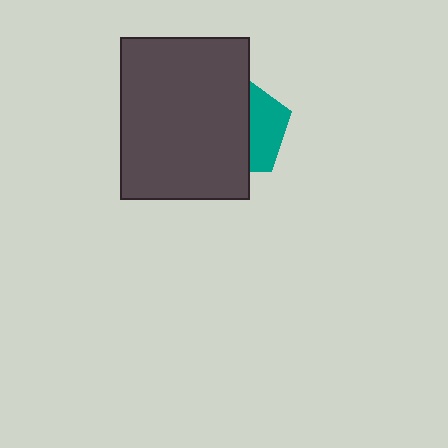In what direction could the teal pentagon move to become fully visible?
The teal pentagon could move right. That would shift it out from behind the dark gray rectangle entirely.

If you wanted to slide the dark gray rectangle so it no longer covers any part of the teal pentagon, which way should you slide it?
Slide it left — that is the most direct way to separate the two shapes.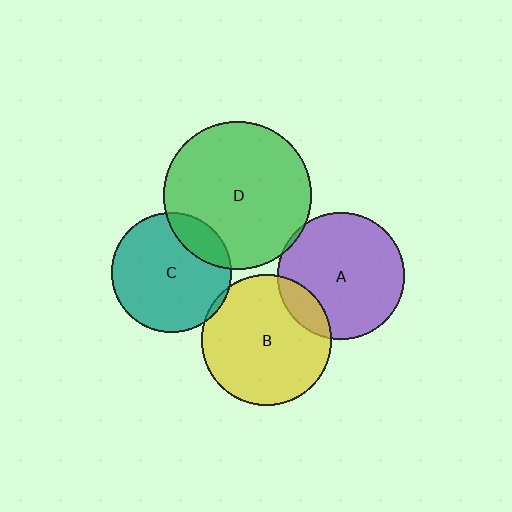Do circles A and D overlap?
Yes.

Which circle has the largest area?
Circle D (green).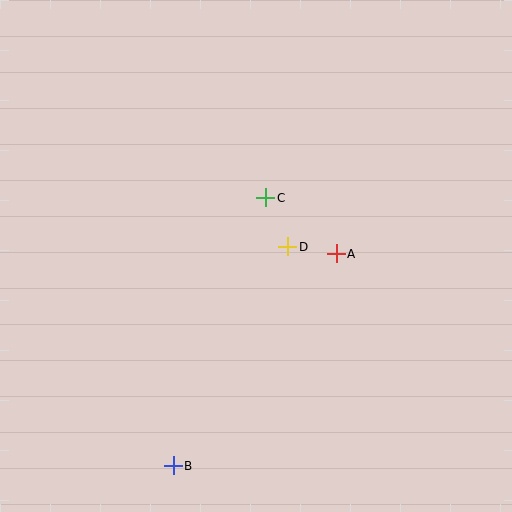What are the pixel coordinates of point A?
Point A is at (336, 254).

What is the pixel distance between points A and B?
The distance between A and B is 267 pixels.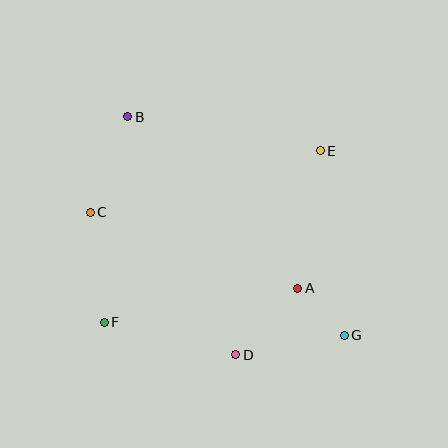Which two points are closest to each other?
Points A and G are closest to each other.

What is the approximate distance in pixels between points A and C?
The distance between A and C is approximately 221 pixels.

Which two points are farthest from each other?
Points B and G are farthest from each other.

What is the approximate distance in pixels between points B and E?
The distance between B and E is approximately 196 pixels.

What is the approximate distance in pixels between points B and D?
The distance between B and D is approximately 261 pixels.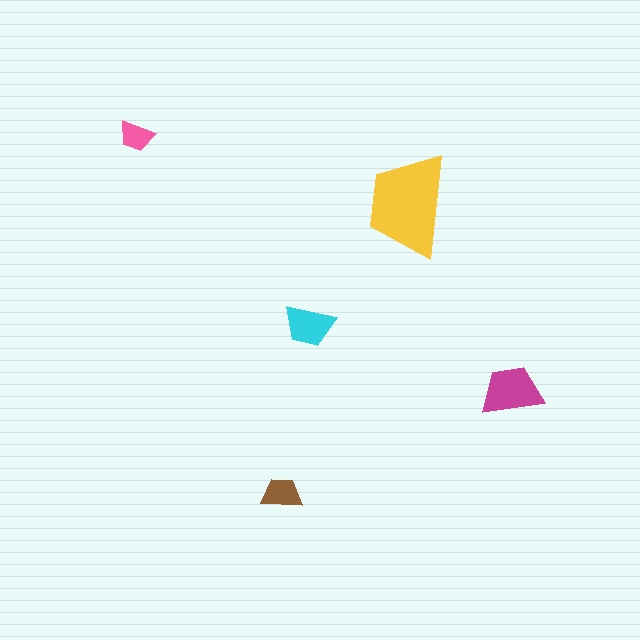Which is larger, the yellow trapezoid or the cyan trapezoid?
The yellow one.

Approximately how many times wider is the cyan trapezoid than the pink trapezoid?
About 1.5 times wider.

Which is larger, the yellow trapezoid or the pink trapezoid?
The yellow one.